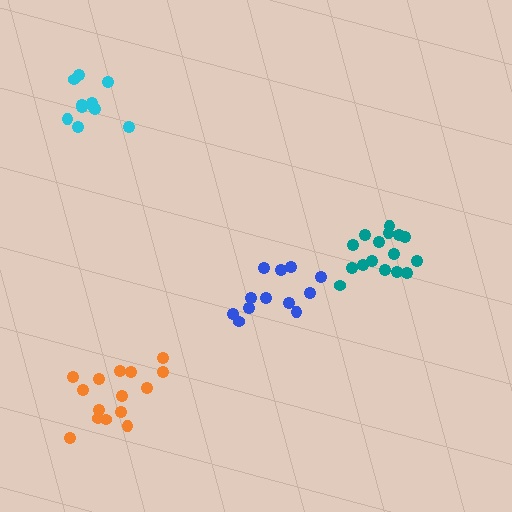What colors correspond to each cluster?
The clusters are colored: blue, cyan, teal, orange.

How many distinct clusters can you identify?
There are 4 distinct clusters.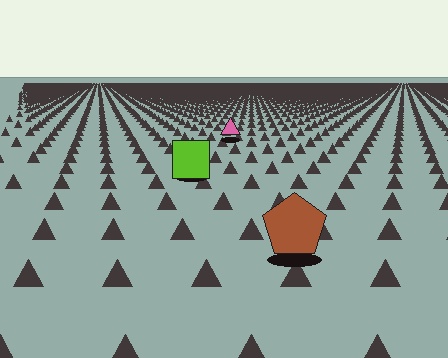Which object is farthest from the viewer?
The pink triangle is farthest from the viewer. It appears smaller and the ground texture around it is denser.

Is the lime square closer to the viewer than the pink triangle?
Yes. The lime square is closer — you can tell from the texture gradient: the ground texture is coarser near it.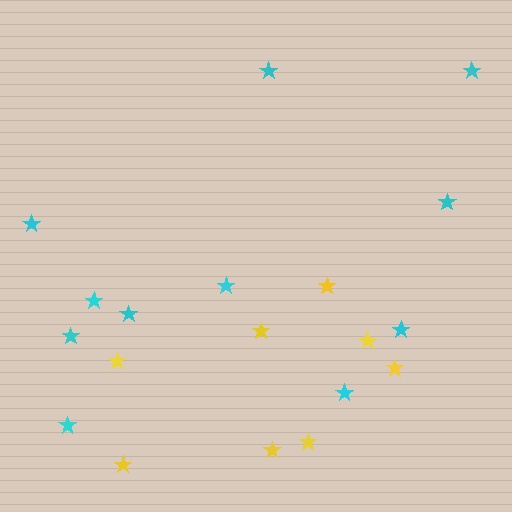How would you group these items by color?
There are 2 groups: one group of cyan stars (11) and one group of yellow stars (8).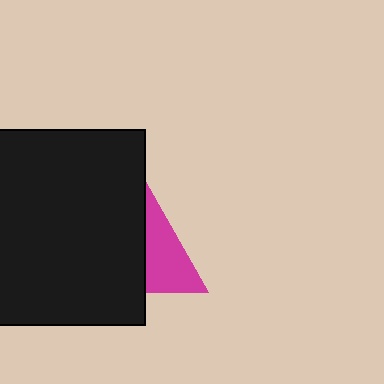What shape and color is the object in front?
The object in front is a black square.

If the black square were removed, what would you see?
You would see the complete magenta triangle.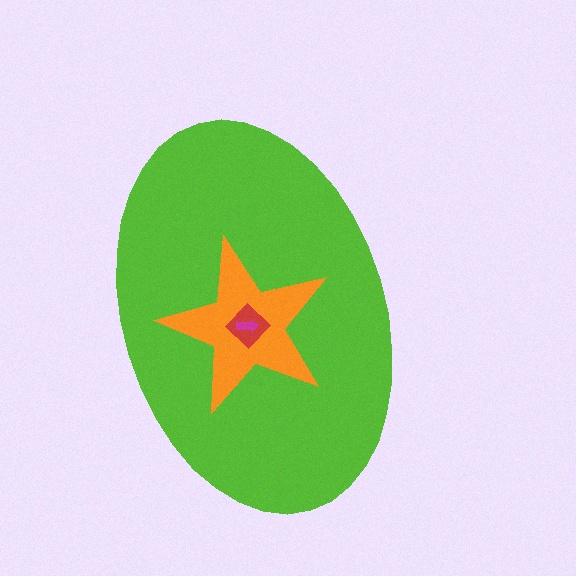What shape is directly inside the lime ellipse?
The orange star.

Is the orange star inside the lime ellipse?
Yes.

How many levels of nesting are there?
4.